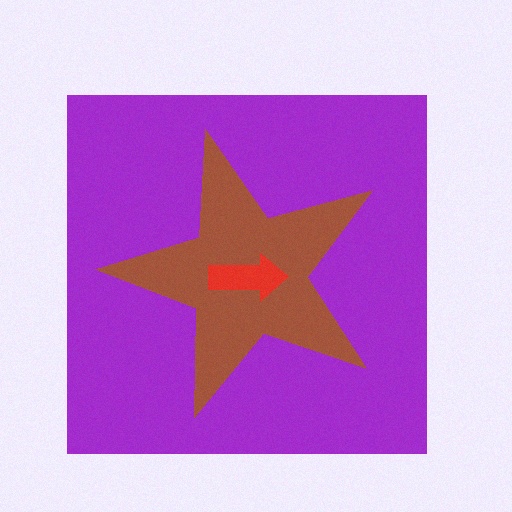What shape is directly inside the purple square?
The brown star.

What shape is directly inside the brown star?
The red arrow.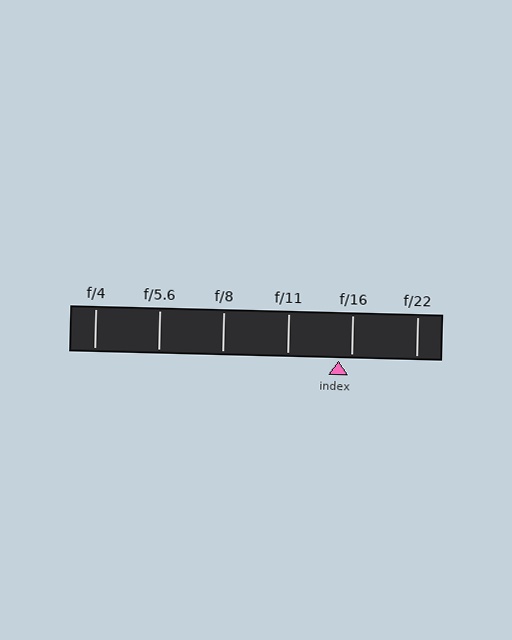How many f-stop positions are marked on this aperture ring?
There are 6 f-stop positions marked.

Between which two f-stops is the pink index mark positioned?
The index mark is between f/11 and f/16.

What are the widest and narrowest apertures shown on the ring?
The widest aperture shown is f/4 and the narrowest is f/22.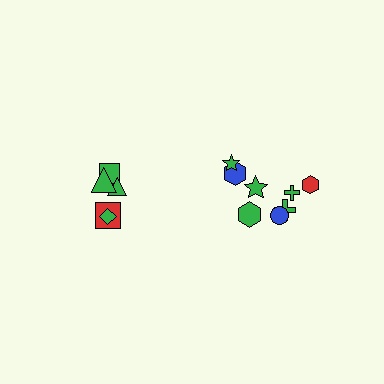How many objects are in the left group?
There are 5 objects.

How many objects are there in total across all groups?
There are 13 objects.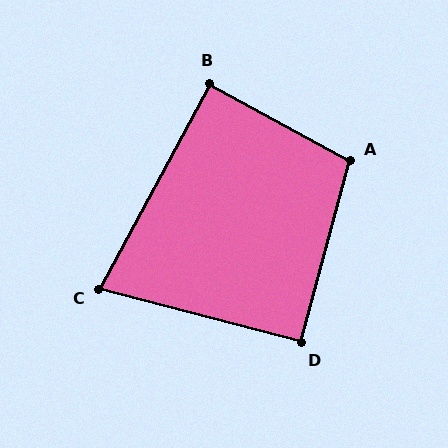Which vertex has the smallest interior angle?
C, at approximately 76 degrees.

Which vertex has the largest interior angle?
A, at approximately 104 degrees.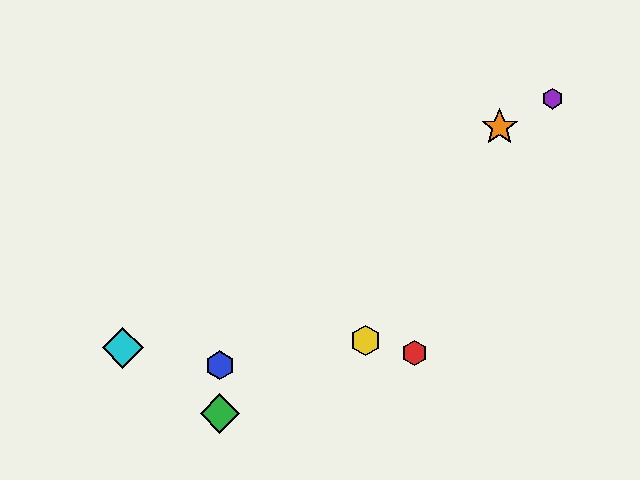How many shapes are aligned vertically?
2 shapes (the blue hexagon, the green diamond) are aligned vertically.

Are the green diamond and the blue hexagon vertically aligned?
Yes, both are at x≈220.